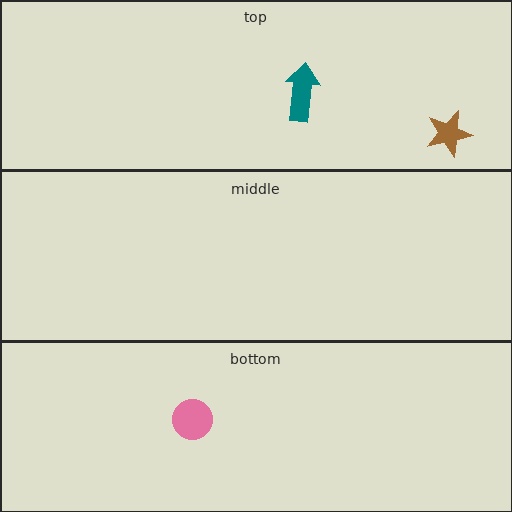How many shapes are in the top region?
2.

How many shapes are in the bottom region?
1.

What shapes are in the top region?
The teal arrow, the brown star.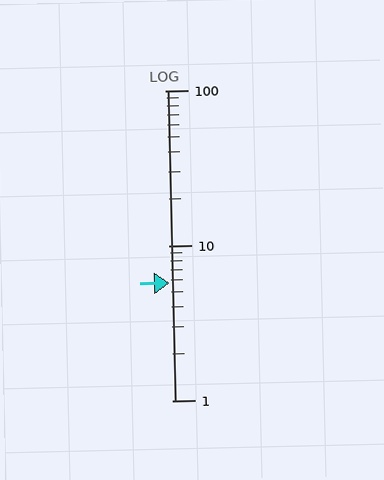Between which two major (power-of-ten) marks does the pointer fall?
The pointer is between 1 and 10.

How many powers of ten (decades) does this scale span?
The scale spans 2 decades, from 1 to 100.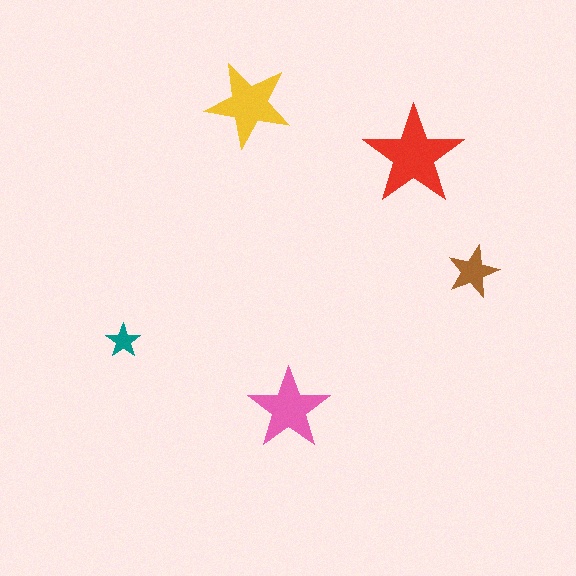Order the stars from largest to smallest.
the red one, the yellow one, the pink one, the brown one, the teal one.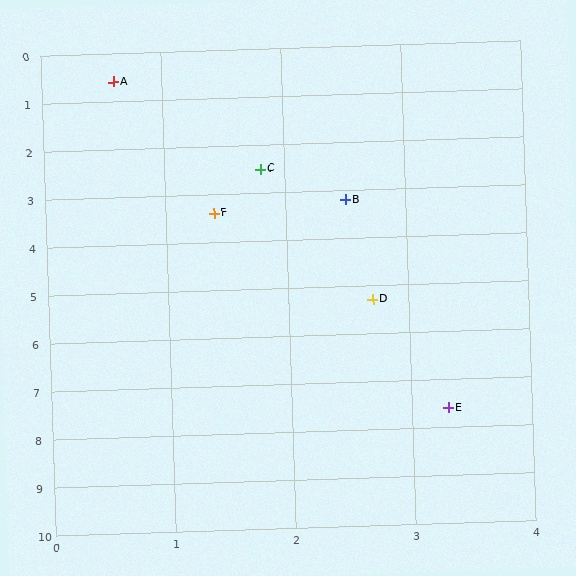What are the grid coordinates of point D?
Point D is at approximately (2.7, 5.3).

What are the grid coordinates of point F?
Point F is at approximately (1.4, 3.4).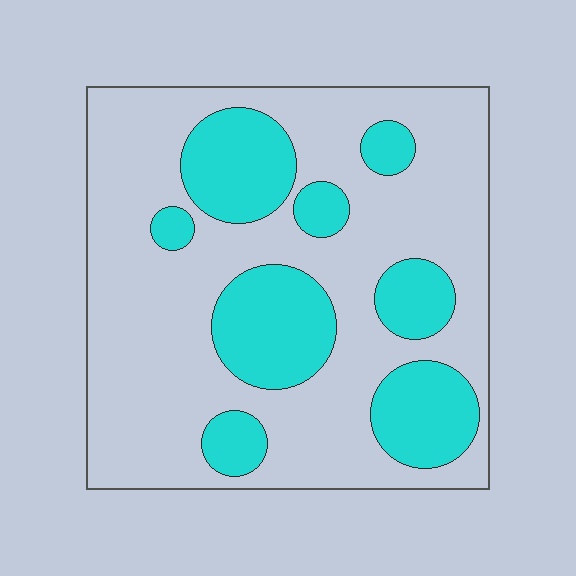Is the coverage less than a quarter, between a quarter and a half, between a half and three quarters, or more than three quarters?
Between a quarter and a half.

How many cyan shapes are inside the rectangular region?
8.